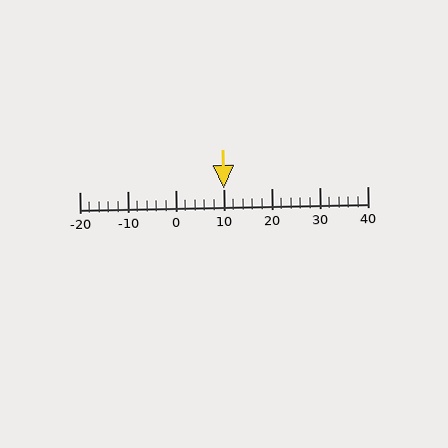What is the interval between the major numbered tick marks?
The major tick marks are spaced 10 units apart.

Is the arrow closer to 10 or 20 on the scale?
The arrow is closer to 10.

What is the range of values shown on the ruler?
The ruler shows values from -20 to 40.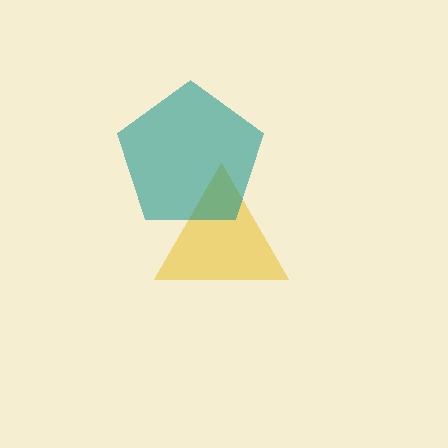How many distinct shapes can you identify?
There are 2 distinct shapes: a yellow triangle, a teal pentagon.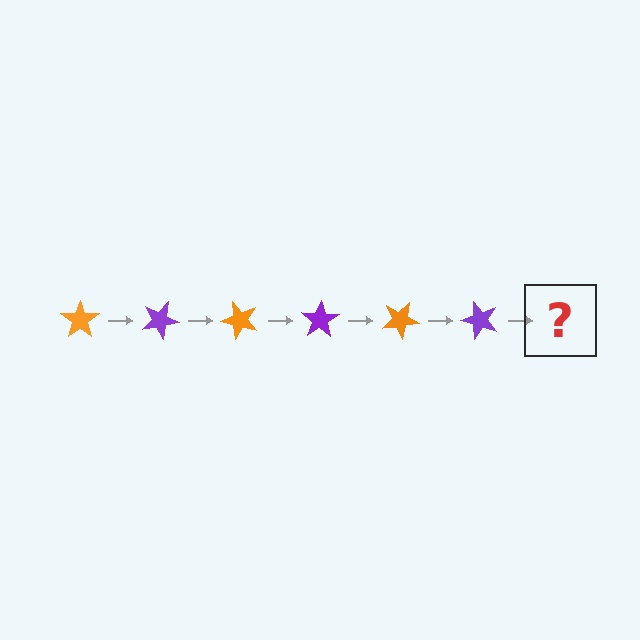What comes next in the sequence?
The next element should be an orange star, rotated 150 degrees from the start.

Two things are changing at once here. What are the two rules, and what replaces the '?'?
The two rules are that it rotates 25 degrees each step and the color cycles through orange and purple. The '?' should be an orange star, rotated 150 degrees from the start.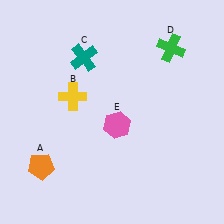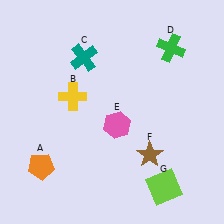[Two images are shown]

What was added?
A brown star (F), a lime square (G) were added in Image 2.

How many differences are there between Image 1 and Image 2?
There are 2 differences between the two images.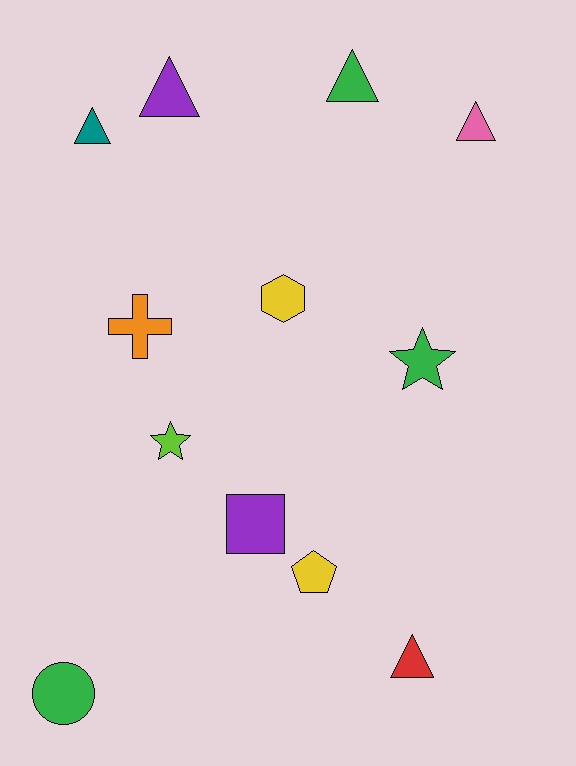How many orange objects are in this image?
There is 1 orange object.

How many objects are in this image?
There are 12 objects.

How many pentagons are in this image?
There is 1 pentagon.